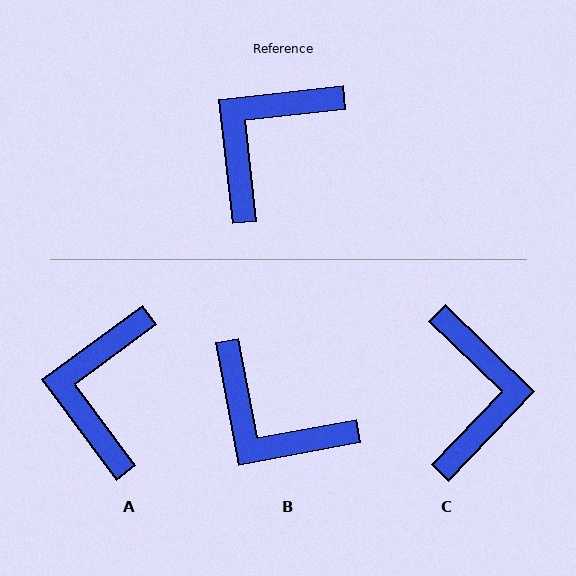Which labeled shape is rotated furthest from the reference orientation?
C, about 140 degrees away.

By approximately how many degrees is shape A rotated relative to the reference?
Approximately 30 degrees counter-clockwise.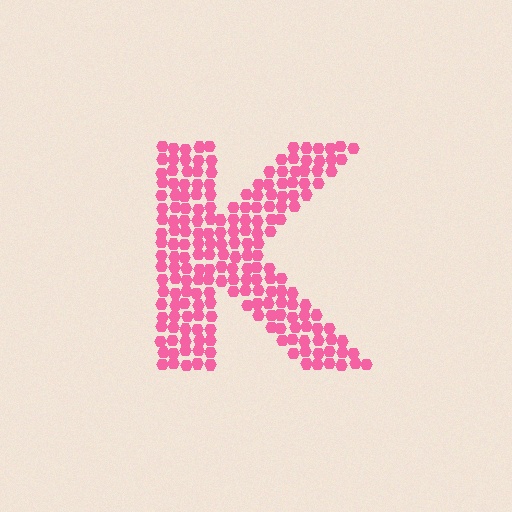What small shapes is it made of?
It is made of small hexagons.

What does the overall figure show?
The overall figure shows the letter K.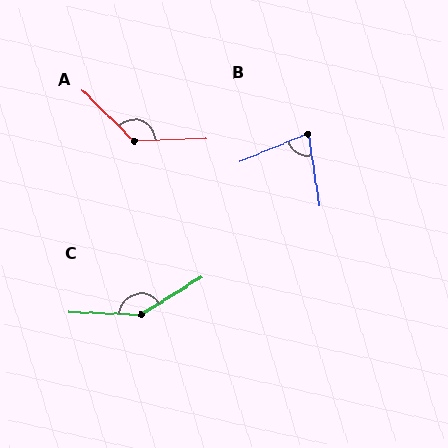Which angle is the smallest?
B, at approximately 76 degrees.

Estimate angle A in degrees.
Approximately 133 degrees.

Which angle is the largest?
C, at approximately 146 degrees.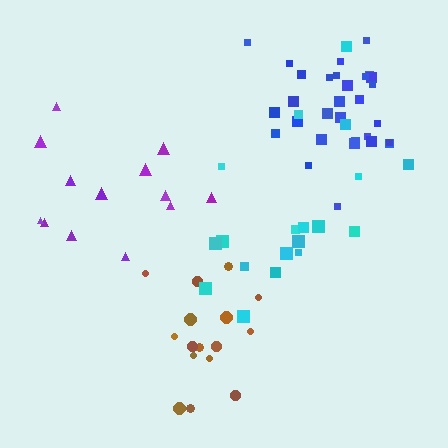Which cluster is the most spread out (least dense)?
Purple.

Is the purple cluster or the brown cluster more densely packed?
Brown.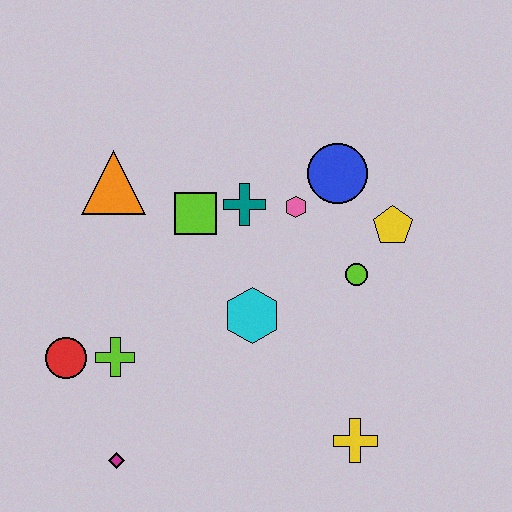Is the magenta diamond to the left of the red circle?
No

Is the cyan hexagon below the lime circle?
Yes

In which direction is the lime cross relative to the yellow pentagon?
The lime cross is to the left of the yellow pentagon.